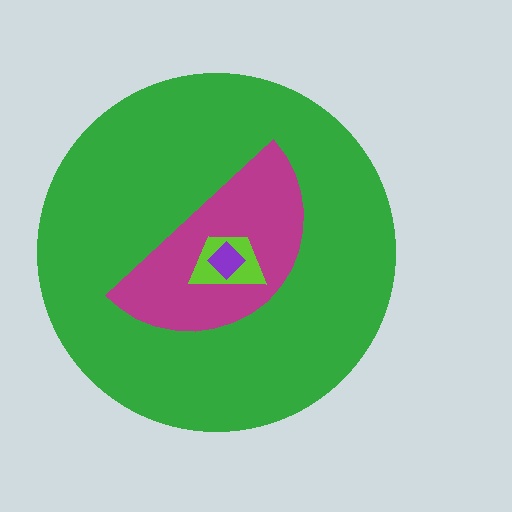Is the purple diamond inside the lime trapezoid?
Yes.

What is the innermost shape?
The purple diamond.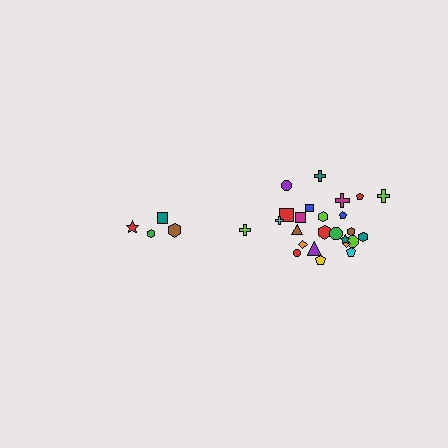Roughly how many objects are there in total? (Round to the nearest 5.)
Roughly 30 objects in total.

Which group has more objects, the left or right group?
The right group.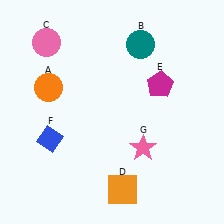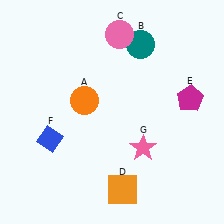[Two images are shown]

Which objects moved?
The objects that moved are: the orange circle (A), the pink circle (C), the magenta pentagon (E).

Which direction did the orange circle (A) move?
The orange circle (A) moved right.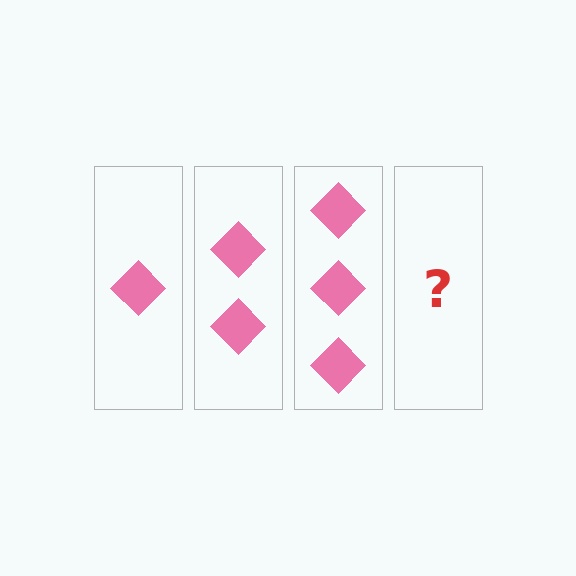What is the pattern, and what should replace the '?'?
The pattern is that each step adds one more diamond. The '?' should be 4 diamonds.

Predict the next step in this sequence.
The next step is 4 diamonds.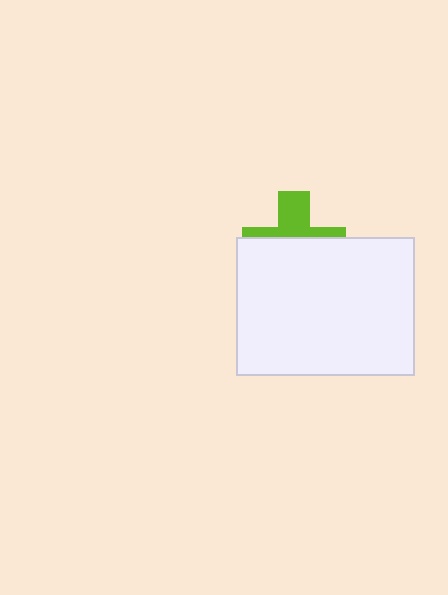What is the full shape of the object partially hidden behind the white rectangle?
The partially hidden object is a lime cross.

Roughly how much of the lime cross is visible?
A small part of it is visible (roughly 39%).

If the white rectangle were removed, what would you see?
You would see the complete lime cross.